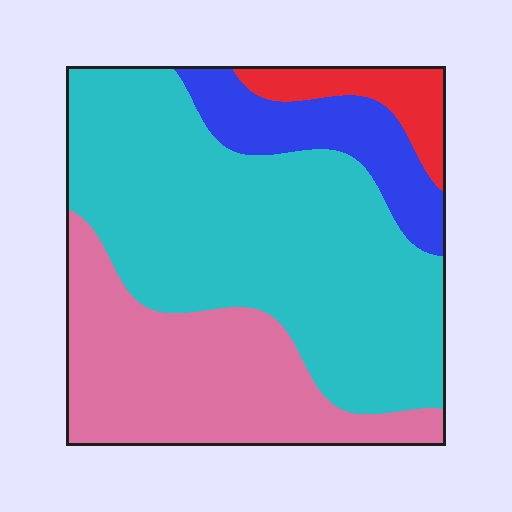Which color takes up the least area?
Red, at roughly 5%.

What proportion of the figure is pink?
Pink covers roughly 30% of the figure.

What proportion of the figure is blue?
Blue covers roughly 10% of the figure.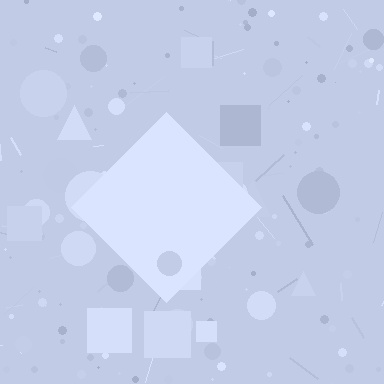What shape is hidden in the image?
A diamond is hidden in the image.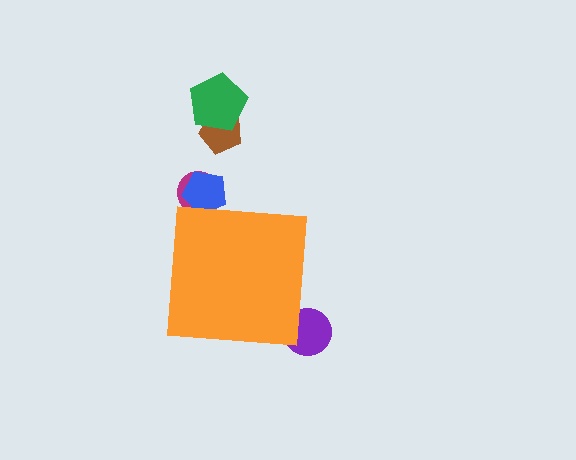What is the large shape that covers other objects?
An orange square.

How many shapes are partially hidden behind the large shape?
3 shapes are partially hidden.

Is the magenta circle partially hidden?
Yes, the magenta circle is partially hidden behind the orange square.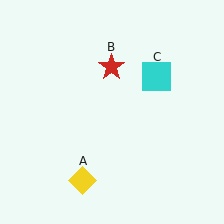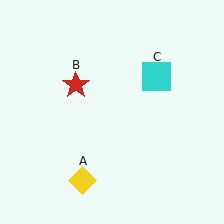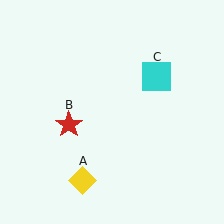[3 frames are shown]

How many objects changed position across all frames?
1 object changed position: red star (object B).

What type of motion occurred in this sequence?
The red star (object B) rotated counterclockwise around the center of the scene.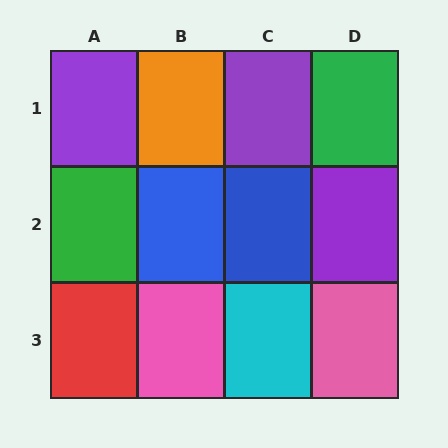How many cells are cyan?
1 cell is cyan.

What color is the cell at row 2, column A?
Green.